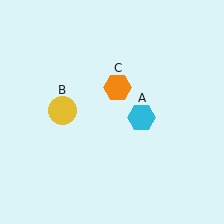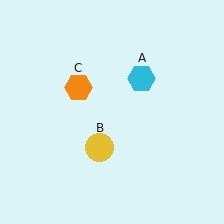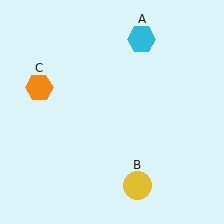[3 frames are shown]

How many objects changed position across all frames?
3 objects changed position: cyan hexagon (object A), yellow circle (object B), orange hexagon (object C).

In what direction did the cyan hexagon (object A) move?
The cyan hexagon (object A) moved up.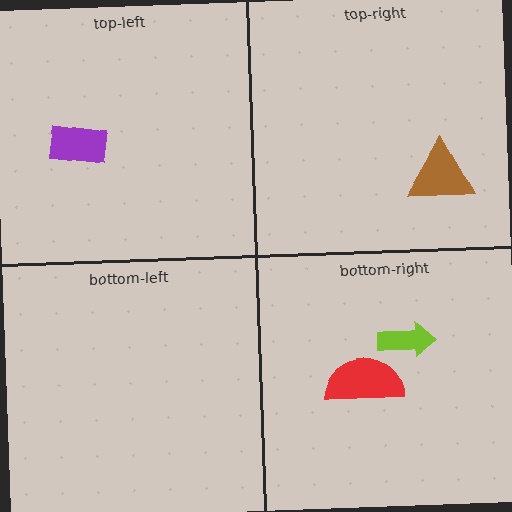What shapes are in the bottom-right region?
The lime arrow, the red semicircle.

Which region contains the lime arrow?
The bottom-right region.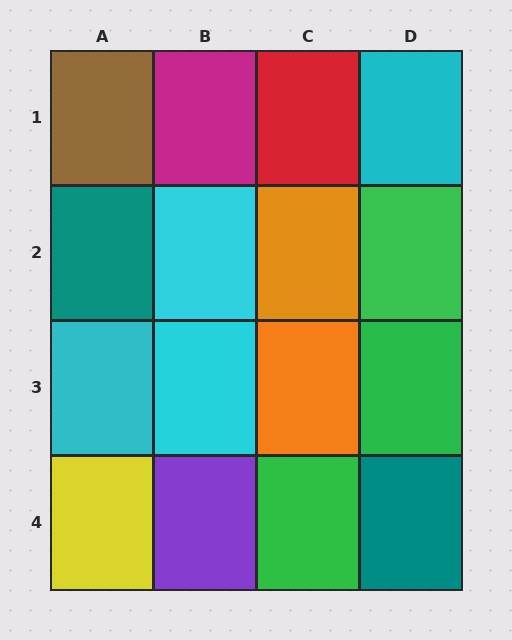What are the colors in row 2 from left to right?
Teal, cyan, orange, green.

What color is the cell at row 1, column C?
Red.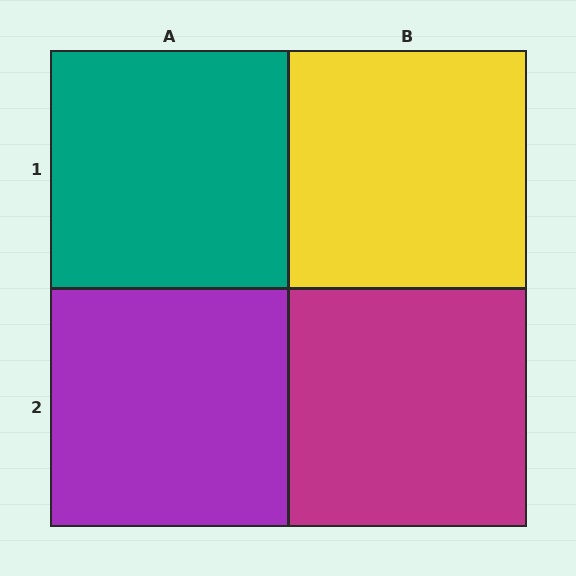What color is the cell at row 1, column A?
Teal.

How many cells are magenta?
1 cell is magenta.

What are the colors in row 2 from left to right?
Purple, magenta.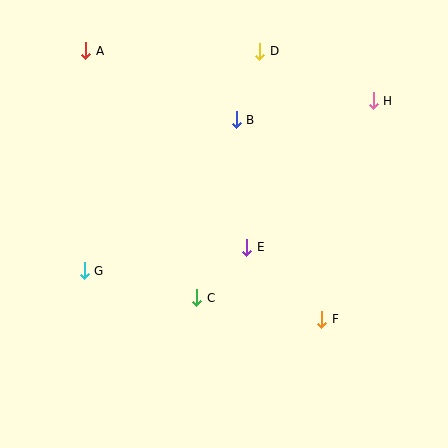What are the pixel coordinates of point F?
Point F is at (322, 319).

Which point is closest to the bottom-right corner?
Point F is closest to the bottom-right corner.